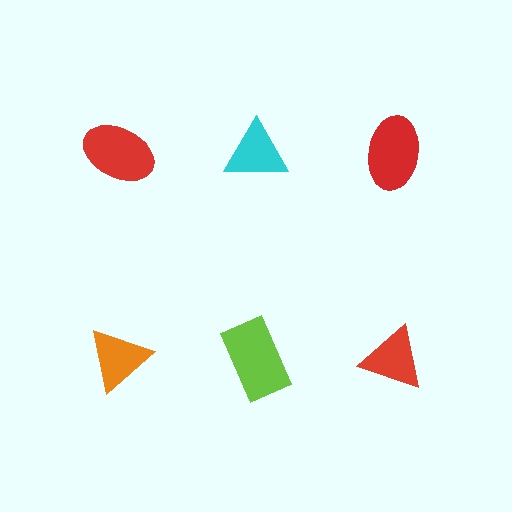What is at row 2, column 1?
An orange triangle.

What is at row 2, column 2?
A lime rectangle.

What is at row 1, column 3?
A red ellipse.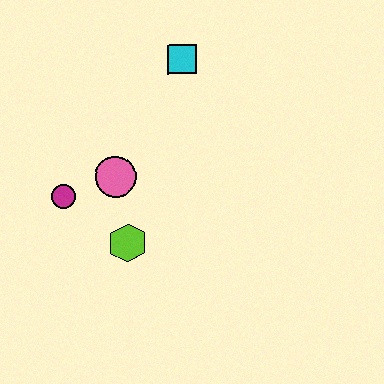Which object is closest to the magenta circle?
The pink circle is closest to the magenta circle.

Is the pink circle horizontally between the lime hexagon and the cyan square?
No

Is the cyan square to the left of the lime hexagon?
No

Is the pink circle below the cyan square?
Yes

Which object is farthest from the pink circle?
The cyan square is farthest from the pink circle.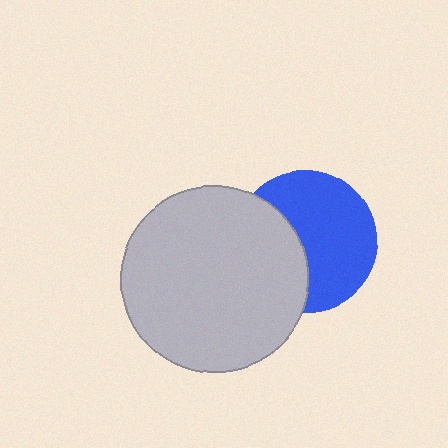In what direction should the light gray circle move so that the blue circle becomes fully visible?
The light gray circle should move left. That is the shortest direction to clear the overlap and leave the blue circle fully visible.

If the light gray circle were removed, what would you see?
You would see the complete blue circle.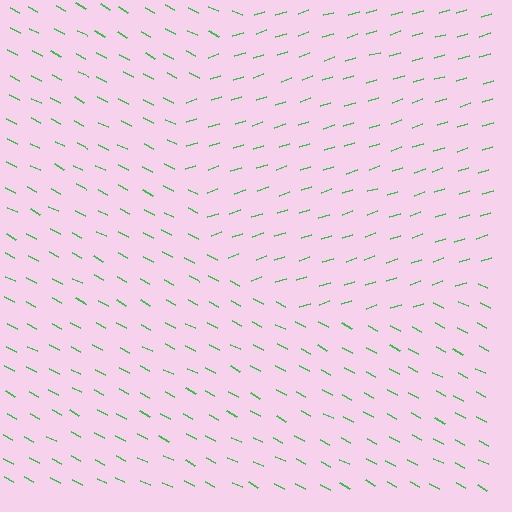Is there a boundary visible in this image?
Yes, there is a texture boundary formed by a change in line orientation.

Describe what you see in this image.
The image is filled with small green line segments. A circle region in the image has lines oriented differently from the surrounding lines, creating a visible texture boundary.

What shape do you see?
I see a circle.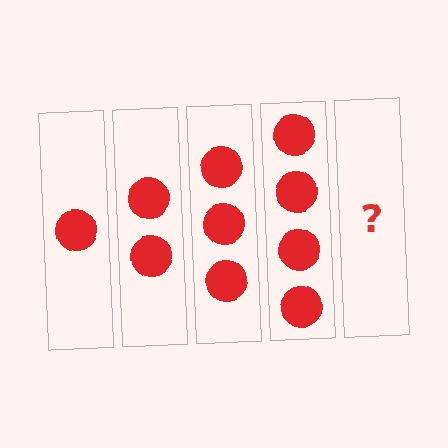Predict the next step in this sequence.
The next step is 5 circles.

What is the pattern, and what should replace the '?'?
The pattern is that each step adds one more circle. The '?' should be 5 circles.